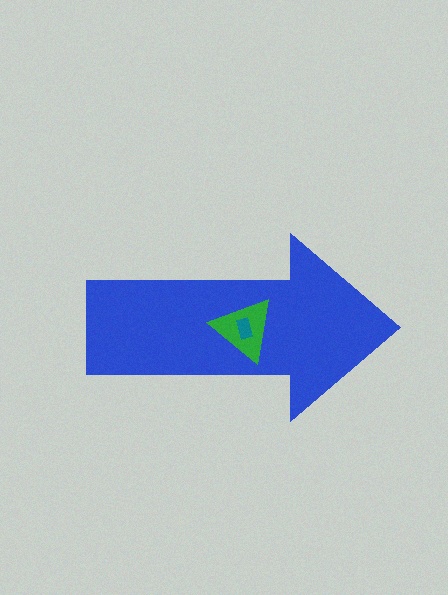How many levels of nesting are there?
3.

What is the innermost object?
The teal rectangle.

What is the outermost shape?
The blue arrow.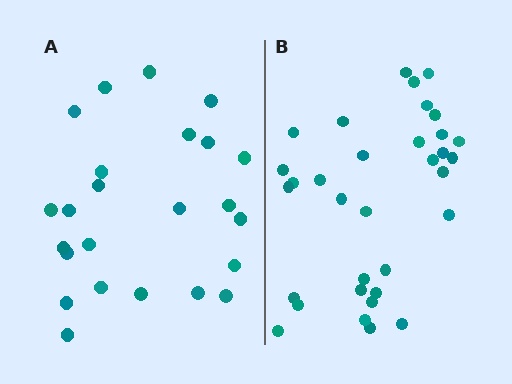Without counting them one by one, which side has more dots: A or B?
Region B (the right region) has more dots.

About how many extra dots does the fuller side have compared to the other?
Region B has roughly 8 or so more dots than region A.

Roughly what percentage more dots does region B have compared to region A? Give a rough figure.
About 40% more.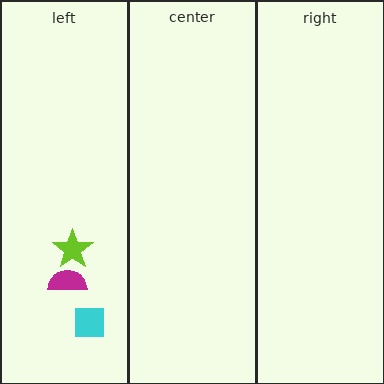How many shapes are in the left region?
3.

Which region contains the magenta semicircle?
The left region.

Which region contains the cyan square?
The left region.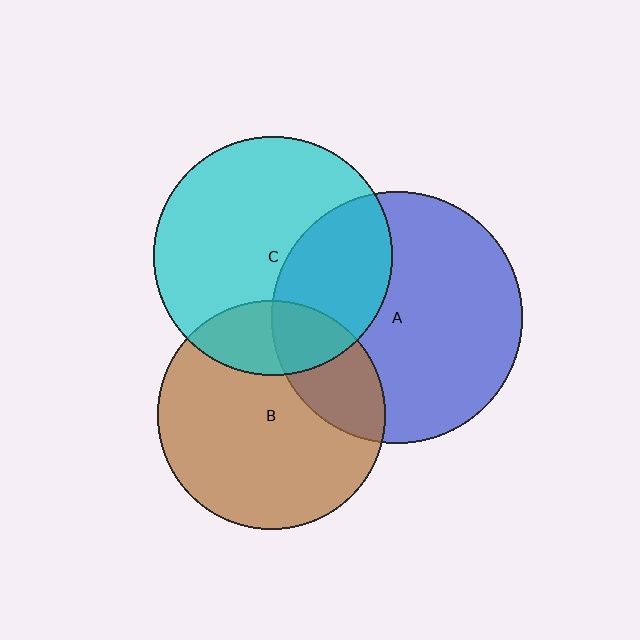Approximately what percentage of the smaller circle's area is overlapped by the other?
Approximately 35%.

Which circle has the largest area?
Circle A (blue).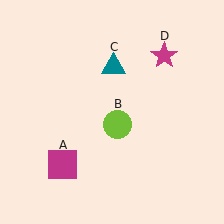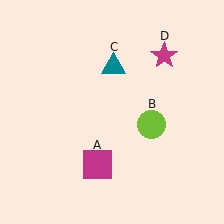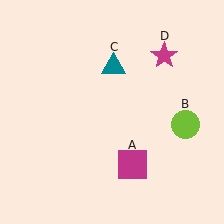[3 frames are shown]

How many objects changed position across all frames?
2 objects changed position: magenta square (object A), lime circle (object B).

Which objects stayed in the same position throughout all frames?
Teal triangle (object C) and magenta star (object D) remained stationary.